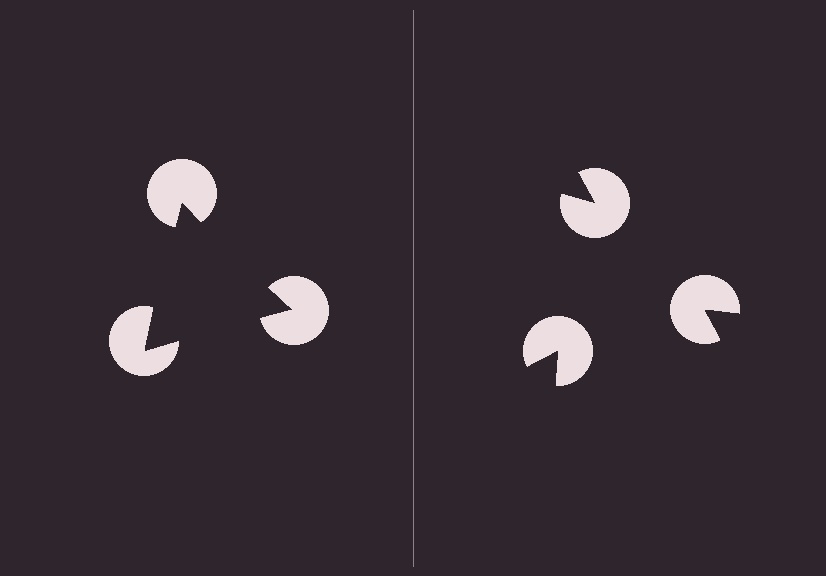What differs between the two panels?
The pac-man discs are positioned identically on both sides; only the wedge orientations differ. On the left they align to a triangle; on the right they are misaligned.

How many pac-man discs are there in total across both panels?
6 — 3 on each side.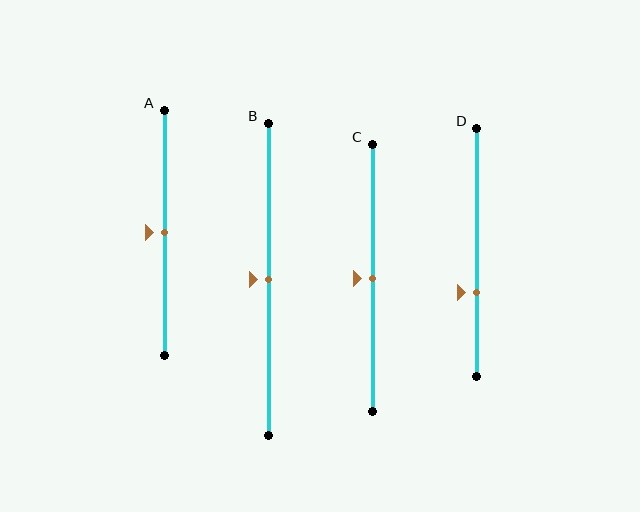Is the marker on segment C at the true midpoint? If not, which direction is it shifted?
Yes, the marker on segment C is at the true midpoint.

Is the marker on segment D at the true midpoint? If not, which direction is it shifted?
No, the marker on segment D is shifted downward by about 16% of the segment length.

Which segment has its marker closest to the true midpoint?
Segment A has its marker closest to the true midpoint.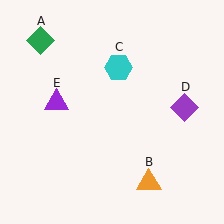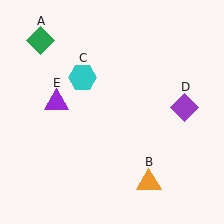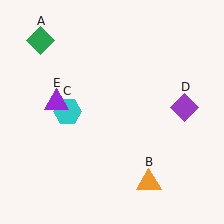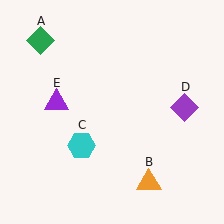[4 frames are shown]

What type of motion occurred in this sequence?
The cyan hexagon (object C) rotated counterclockwise around the center of the scene.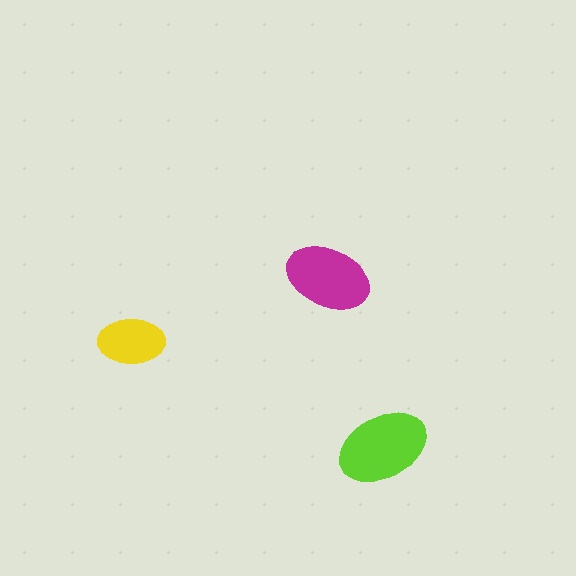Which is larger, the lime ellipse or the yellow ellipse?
The lime one.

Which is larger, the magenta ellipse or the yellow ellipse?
The magenta one.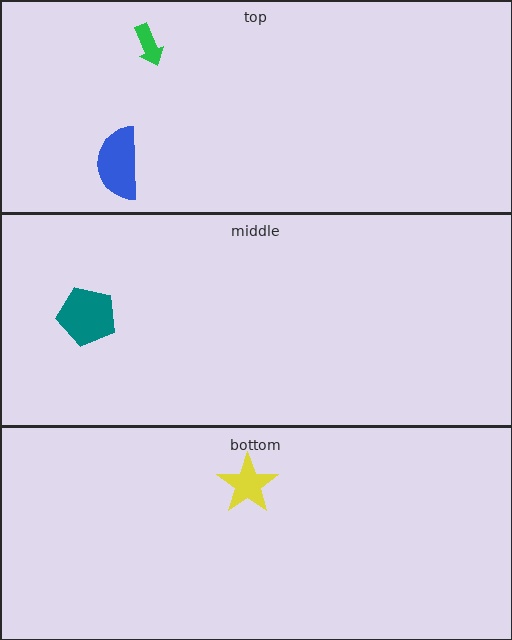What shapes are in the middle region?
The teal pentagon.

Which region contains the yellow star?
The bottom region.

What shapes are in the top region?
The green arrow, the blue semicircle.